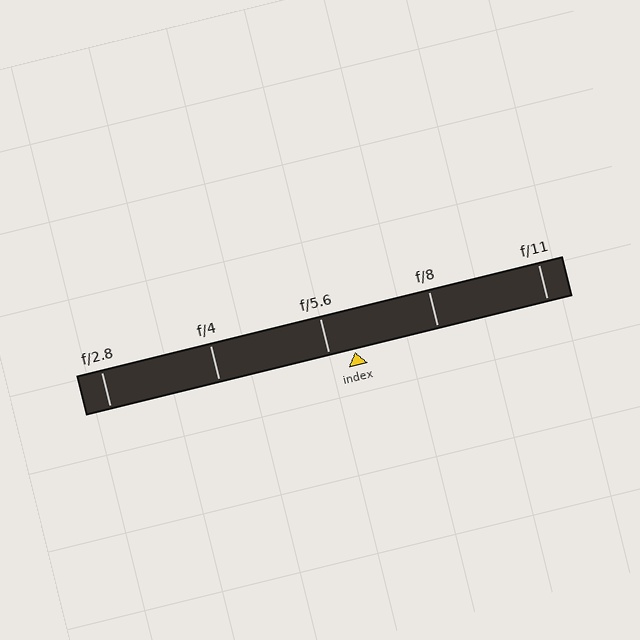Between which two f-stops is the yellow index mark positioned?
The index mark is between f/5.6 and f/8.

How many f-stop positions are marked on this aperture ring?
There are 5 f-stop positions marked.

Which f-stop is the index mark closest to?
The index mark is closest to f/5.6.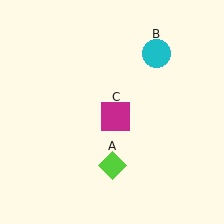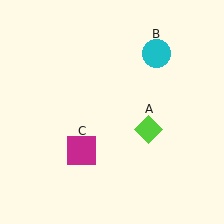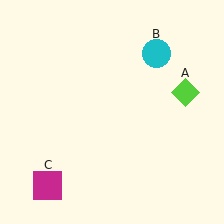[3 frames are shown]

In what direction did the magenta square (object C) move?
The magenta square (object C) moved down and to the left.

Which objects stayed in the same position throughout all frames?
Cyan circle (object B) remained stationary.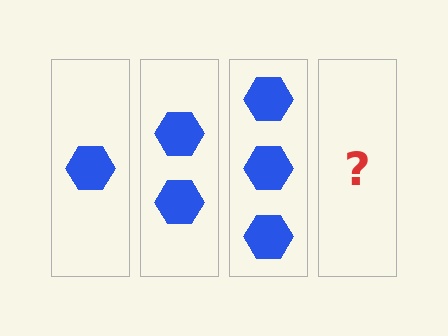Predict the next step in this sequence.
The next step is 4 hexagons.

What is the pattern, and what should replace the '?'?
The pattern is that each step adds one more hexagon. The '?' should be 4 hexagons.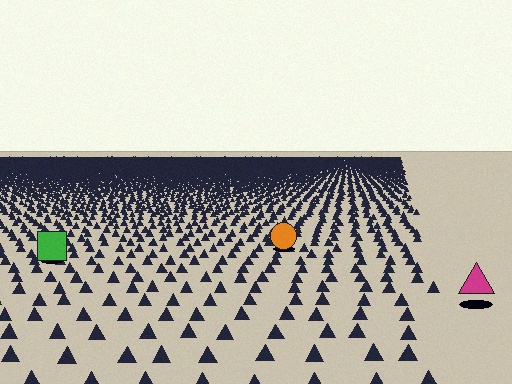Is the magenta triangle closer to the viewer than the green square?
Yes. The magenta triangle is closer — you can tell from the texture gradient: the ground texture is coarser near it.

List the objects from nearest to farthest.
From nearest to farthest: the magenta triangle, the green square, the orange circle.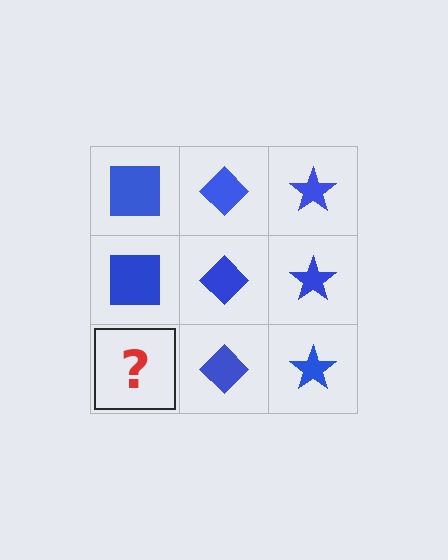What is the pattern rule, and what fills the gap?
The rule is that each column has a consistent shape. The gap should be filled with a blue square.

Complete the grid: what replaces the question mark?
The question mark should be replaced with a blue square.